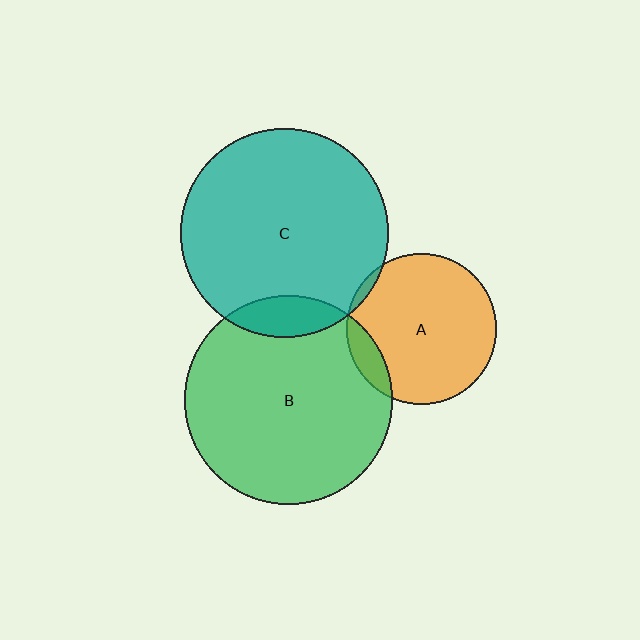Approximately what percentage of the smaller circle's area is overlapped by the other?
Approximately 10%.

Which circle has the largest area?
Circle C (teal).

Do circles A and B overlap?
Yes.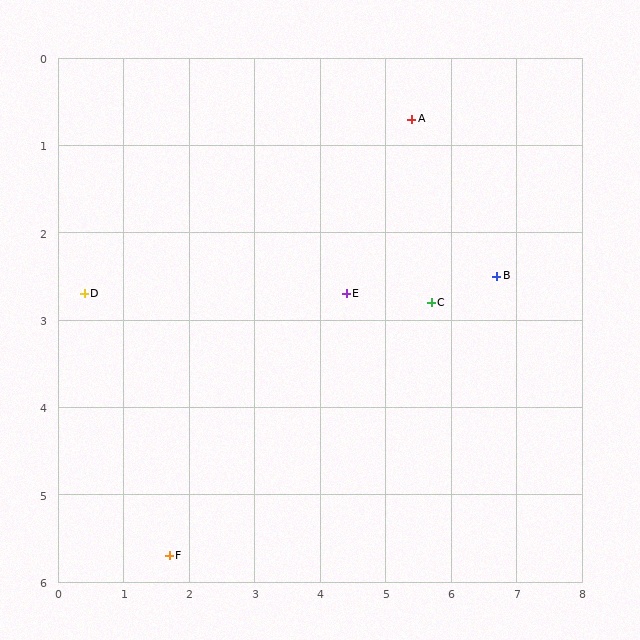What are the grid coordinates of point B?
Point B is at approximately (6.7, 2.5).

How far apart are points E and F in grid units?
Points E and F are about 4.0 grid units apart.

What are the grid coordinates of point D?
Point D is at approximately (0.4, 2.7).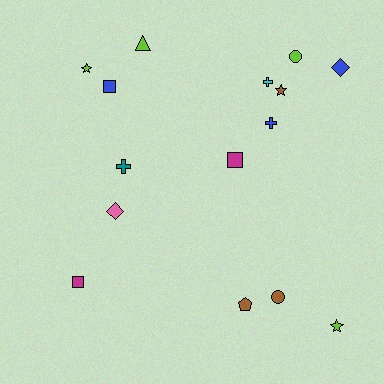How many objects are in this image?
There are 15 objects.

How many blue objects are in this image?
There are 3 blue objects.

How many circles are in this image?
There are 2 circles.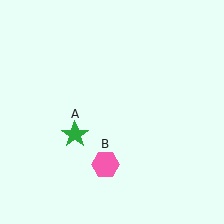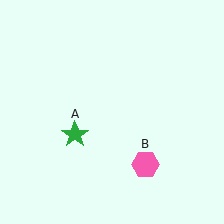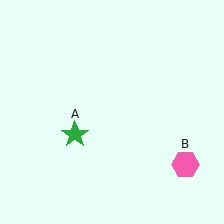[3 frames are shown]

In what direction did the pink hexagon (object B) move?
The pink hexagon (object B) moved right.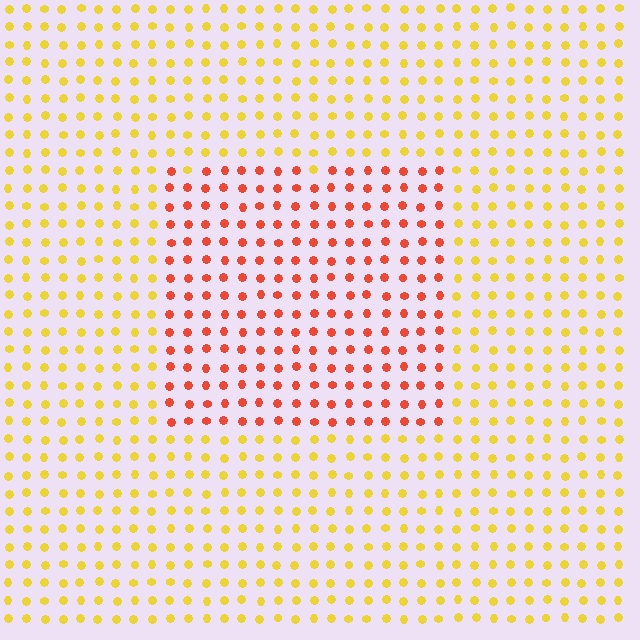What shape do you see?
I see a rectangle.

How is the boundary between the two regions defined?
The boundary is defined purely by a slight shift in hue (about 46 degrees). Spacing, size, and orientation are identical on both sides.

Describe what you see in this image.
The image is filled with small yellow elements in a uniform arrangement. A rectangle-shaped region is visible where the elements are tinted to a slightly different hue, forming a subtle color boundary.